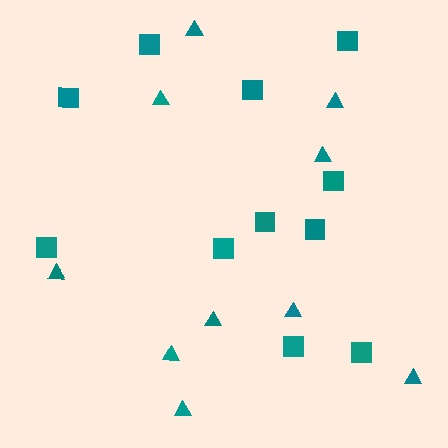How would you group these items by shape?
There are 2 groups: one group of squares (11) and one group of triangles (10).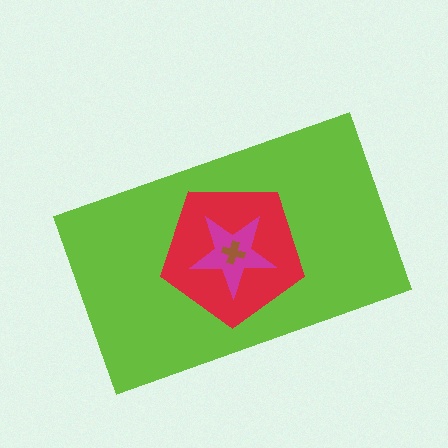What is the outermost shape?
The lime rectangle.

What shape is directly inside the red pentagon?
The magenta star.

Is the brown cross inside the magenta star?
Yes.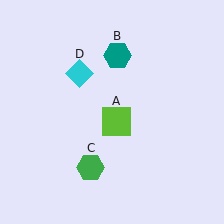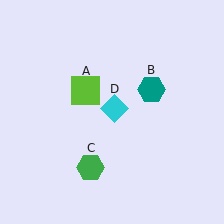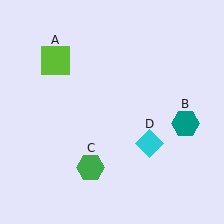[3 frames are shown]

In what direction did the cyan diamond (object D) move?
The cyan diamond (object D) moved down and to the right.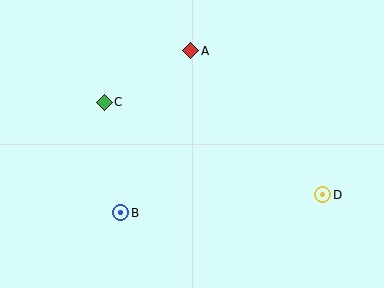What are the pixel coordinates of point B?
Point B is at (121, 213).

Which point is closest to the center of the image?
Point A at (191, 51) is closest to the center.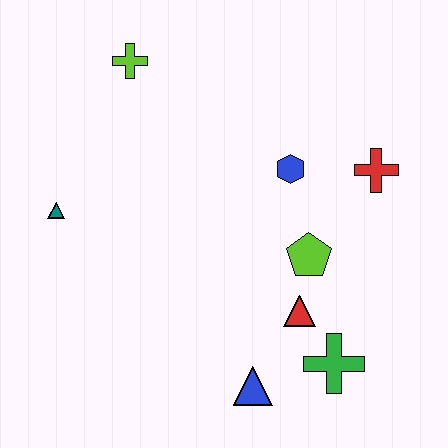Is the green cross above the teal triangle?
No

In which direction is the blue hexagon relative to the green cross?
The blue hexagon is above the green cross.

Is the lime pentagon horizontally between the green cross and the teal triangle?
Yes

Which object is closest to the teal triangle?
The lime cross is closest to the teal triangle.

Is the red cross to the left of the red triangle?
No